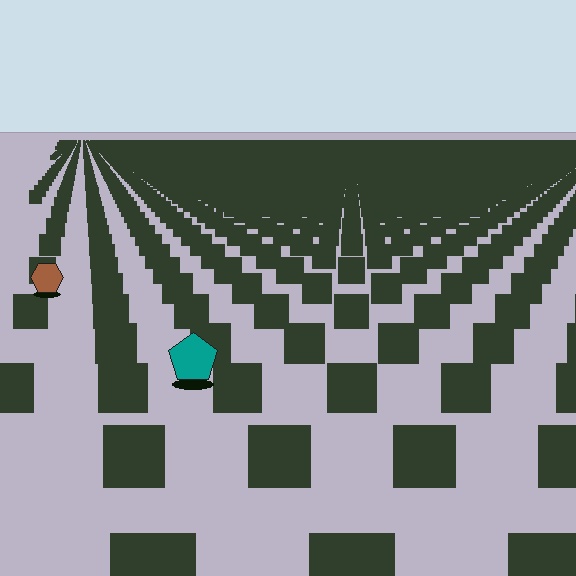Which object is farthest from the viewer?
The brown hexagon is farthest from the viewer. It appears smaller and the ground texture around it is denser.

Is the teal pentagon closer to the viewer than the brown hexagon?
Yes. The teal pentagon is closer — you can tell from the texture gradient: the ground texture is coarser near it.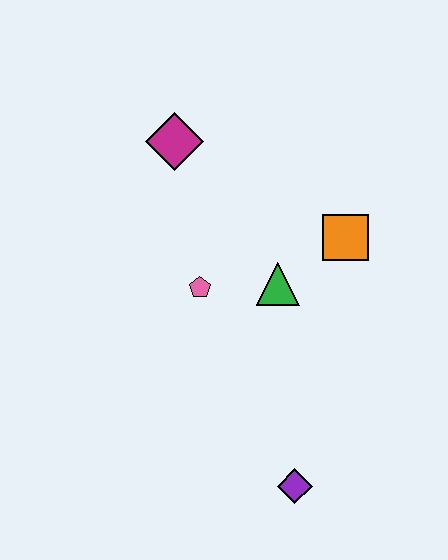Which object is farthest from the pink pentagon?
The purple diamond is farthest from the pink pentagon.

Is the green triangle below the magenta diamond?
Yes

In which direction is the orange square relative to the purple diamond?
The orange square is above the purple diamond.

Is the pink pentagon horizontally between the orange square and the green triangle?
No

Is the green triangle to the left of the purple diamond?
Yes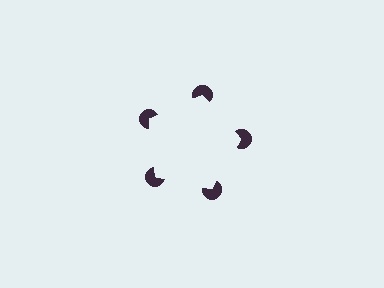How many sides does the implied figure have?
5 sides.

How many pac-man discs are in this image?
There are 5 — one at each vertex of the illusory pentagon.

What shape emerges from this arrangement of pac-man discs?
An illusory pentagon — its edges are inferred from the aligned wedge cuts in the pac-man discs, not physically drawn.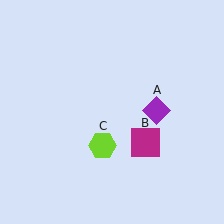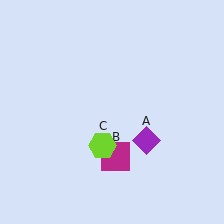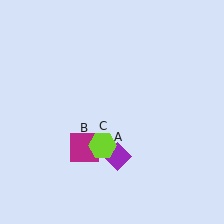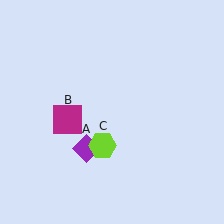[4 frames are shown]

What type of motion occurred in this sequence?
The purple diamond (object A), magenta square (object B) rotated clockwise around the center of the scene.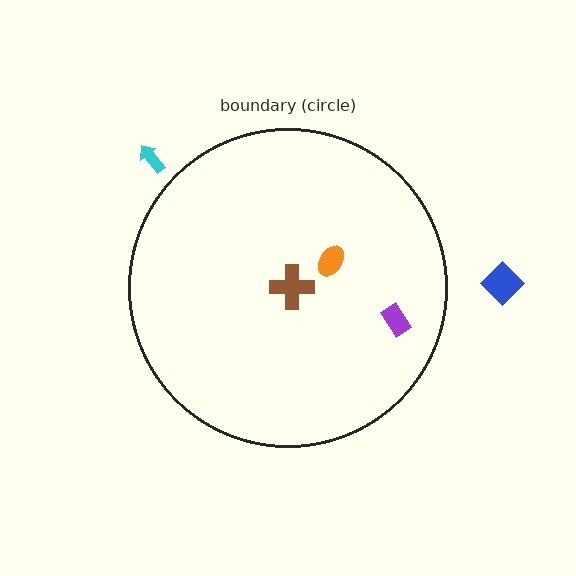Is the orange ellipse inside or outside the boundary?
Inside.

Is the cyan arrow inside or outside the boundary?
Outside.